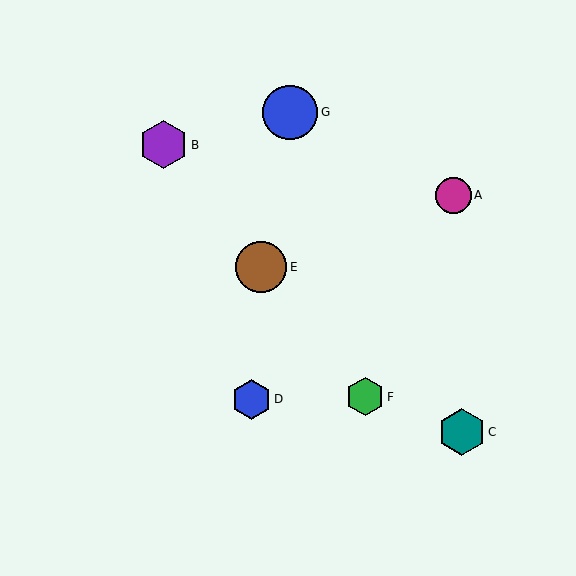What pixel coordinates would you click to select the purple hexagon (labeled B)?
Click at (164, 145) to select the purple hexagon B.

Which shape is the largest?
The blue circle (labeled G) is the largest.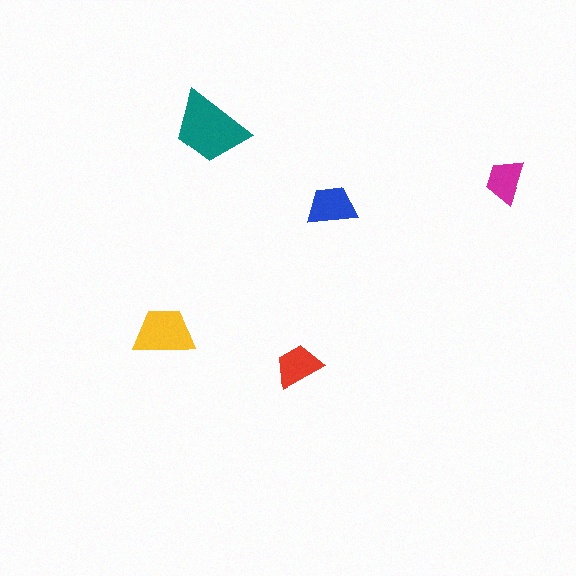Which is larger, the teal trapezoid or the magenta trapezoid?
The teal one.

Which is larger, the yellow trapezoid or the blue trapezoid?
The yellow one.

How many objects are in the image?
There are 5 objects in the image.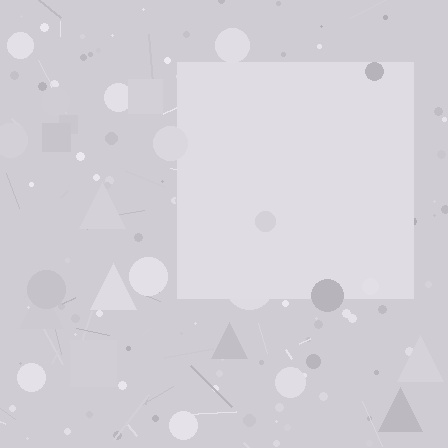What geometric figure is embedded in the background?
A square is embedded in the background.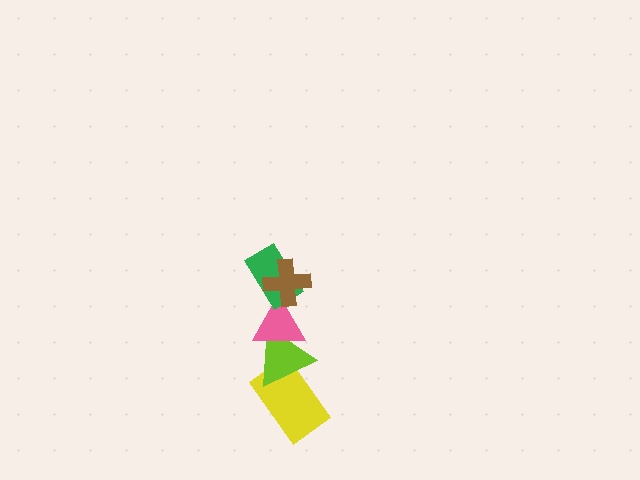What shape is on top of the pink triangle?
The green rectangle is on top of the pink triangle.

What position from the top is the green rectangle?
The green rectangle is 2nd from the top.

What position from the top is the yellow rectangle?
The yellow rectangle is 5th from the top.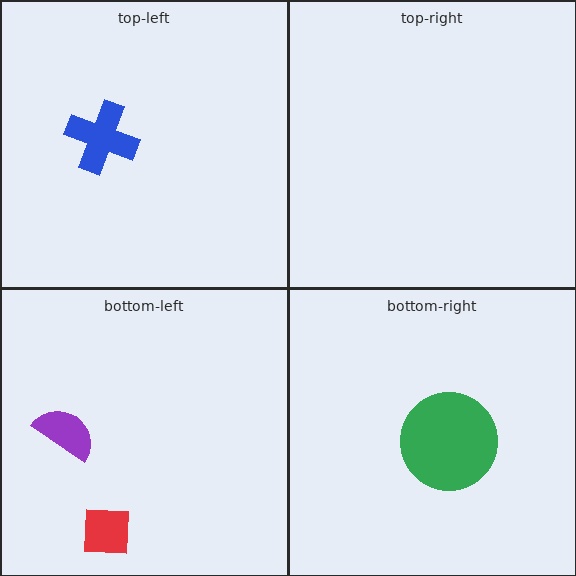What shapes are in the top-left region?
The blue cross.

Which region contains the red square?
The bottom-left region.